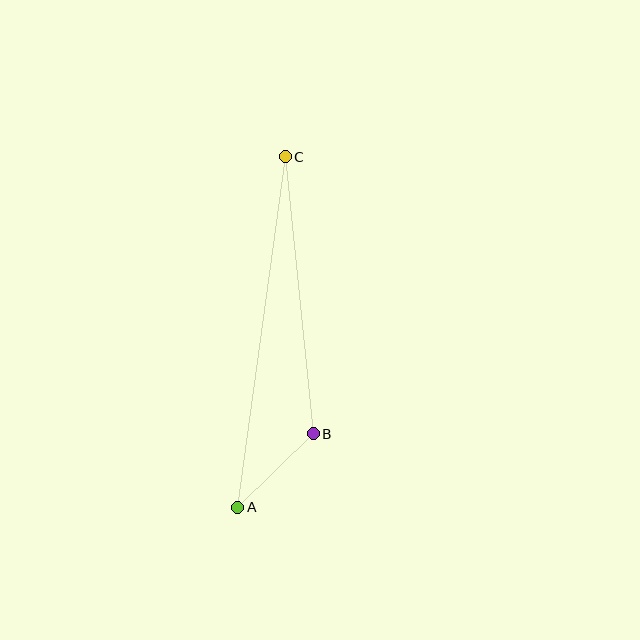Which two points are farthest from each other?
Points A and C are farthest from each other.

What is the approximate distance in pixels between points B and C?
The distance between B and C is approximately 279 pixels.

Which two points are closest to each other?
Points A and B are closest to each other.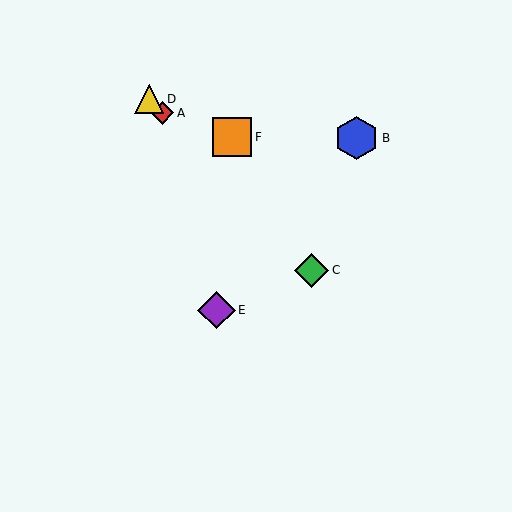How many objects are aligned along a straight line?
3 objects (A, C, D) are aligned along a straight line.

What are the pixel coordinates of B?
Object B is at (357, 138).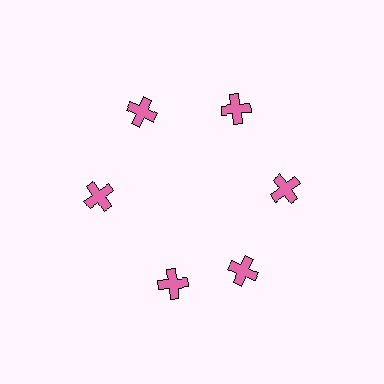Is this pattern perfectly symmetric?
No. The 6 pink crosses are arranged in a ring, but one element near the 7 o'clock position is rotated out of alignment along the ring, breaking the 6-fold rotational symmetry.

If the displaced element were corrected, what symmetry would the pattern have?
It would have 6-fold rotational symmetry — the pattern would map onto itself every 60 degrees.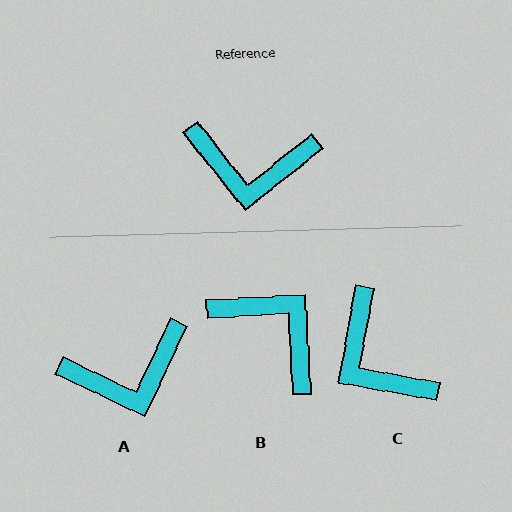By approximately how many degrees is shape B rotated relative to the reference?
Approximately 145 degrees counter-clockwise.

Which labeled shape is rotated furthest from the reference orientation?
B, about 145 degrees away.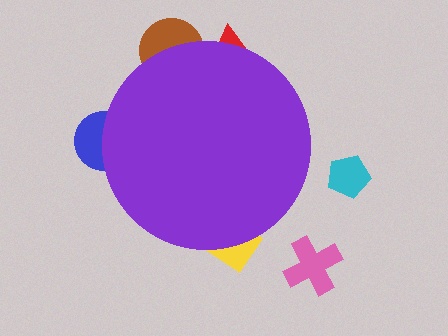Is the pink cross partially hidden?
No, the pink cross is fully visible.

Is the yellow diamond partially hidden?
Yes, the yellow diamond is partially hidden behind the purple circle.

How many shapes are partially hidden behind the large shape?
4 shapes are partially hidden.